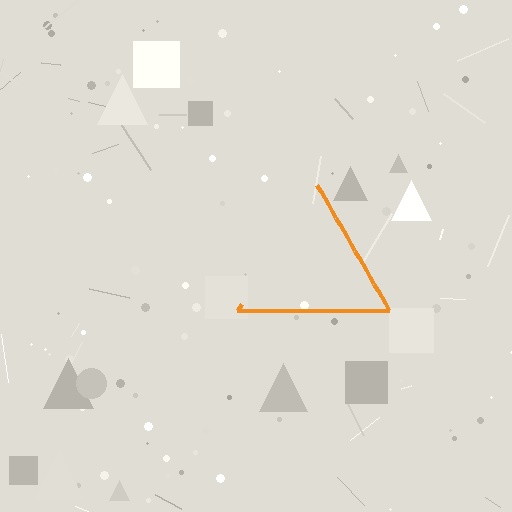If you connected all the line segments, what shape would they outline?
They would outline a triangle.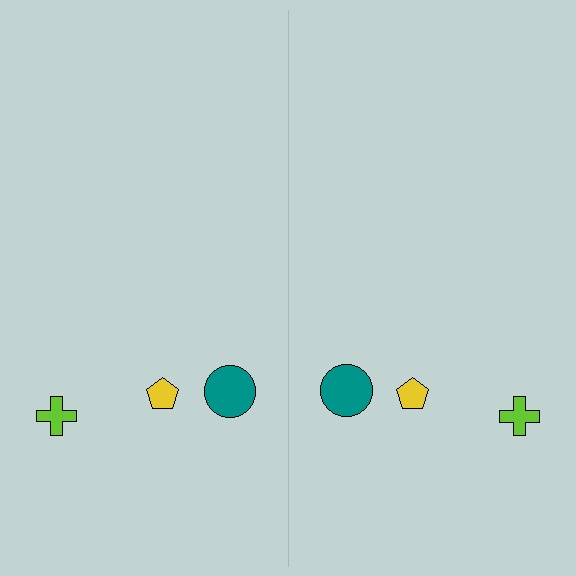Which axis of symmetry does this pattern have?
The pattern has a vertical axis of symmetry running through the center of the image.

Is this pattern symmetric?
Yes, this pattern has bilateral (reflection) symmetry.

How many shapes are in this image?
There are 6 shapes in this image.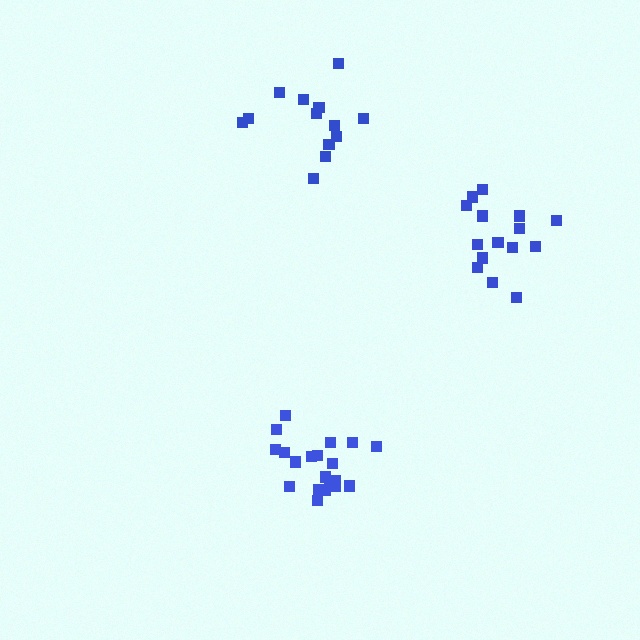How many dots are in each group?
Group 1: 20 dots, Group 2: 15 dots, Group 3: 14 dots (49 total).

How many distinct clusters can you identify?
There are 3 distinct clusters.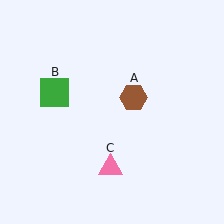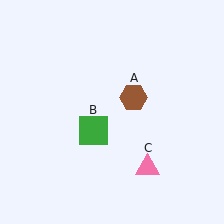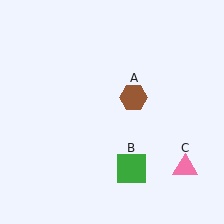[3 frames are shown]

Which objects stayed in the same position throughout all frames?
Brown hexagon (object A) remained stationary.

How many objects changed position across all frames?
2 objects changed position: green square (object B), pink triangle (object C).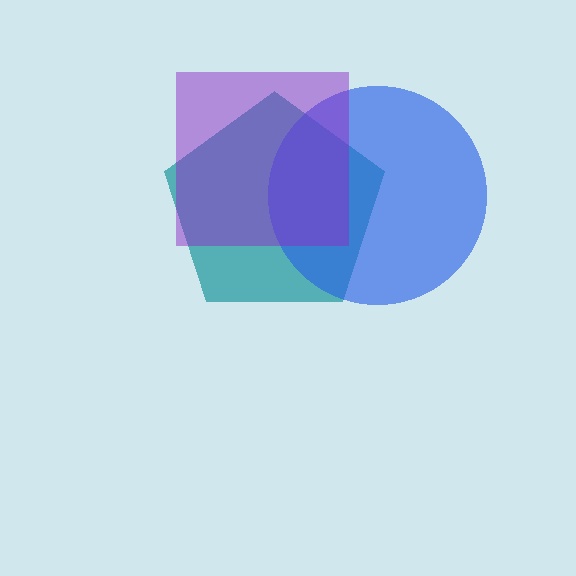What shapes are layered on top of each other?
The layered shapes are: a teal pentagon, a blue circle, a purple square.